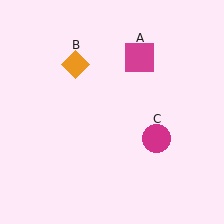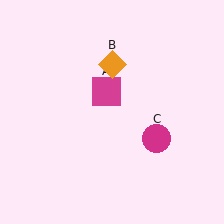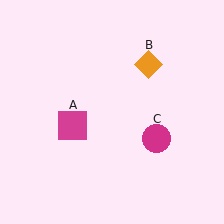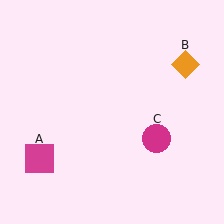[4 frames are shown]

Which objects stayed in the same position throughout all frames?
Magenta circle (object C) remained stationary.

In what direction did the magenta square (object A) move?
The magenta square (object A) moved down and to the left.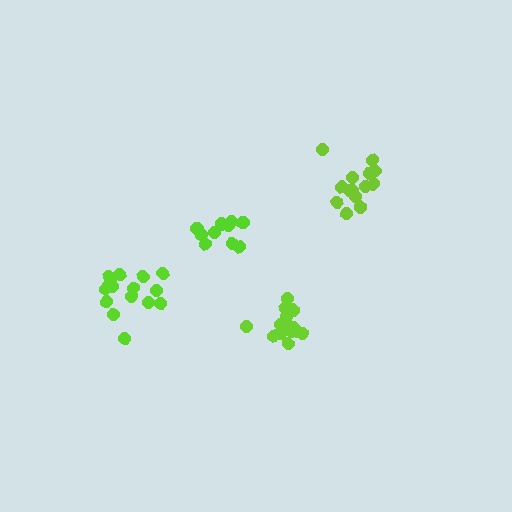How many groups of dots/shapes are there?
There are 4 groups.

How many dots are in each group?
Group 1: 10 dots, Group 2: 14 dots, Group 3: 15 dots, Group 4: 15 dots (54 total).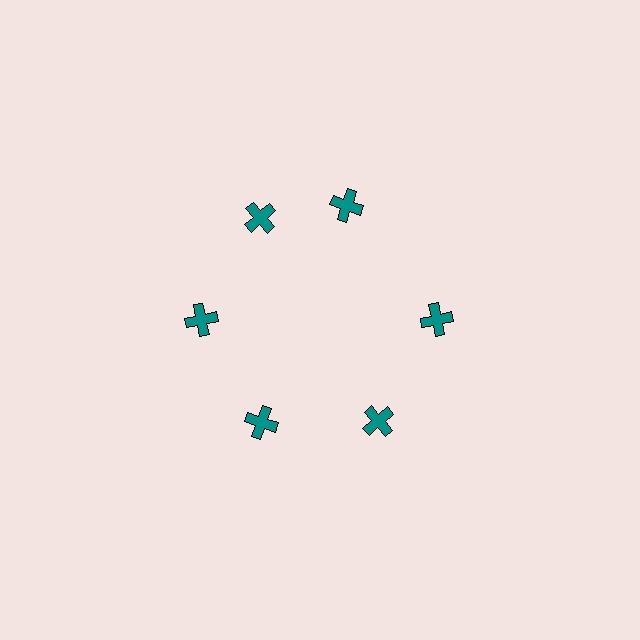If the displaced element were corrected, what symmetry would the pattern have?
It would have 6-fold rotational symmetry — the pattern would map onto itself every 60 degrees.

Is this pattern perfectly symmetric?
No. The 6 teal crosses are arranged in a ring, but one element near the 1 o'clock position is rotated out of alignment along the ring, breaking the 6-fold rotational symmetry.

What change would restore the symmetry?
The symmetry would be restored by rotating it back into even spacing with its neighbors so that all 6 crosses sit at equal angles and equal distance from the center.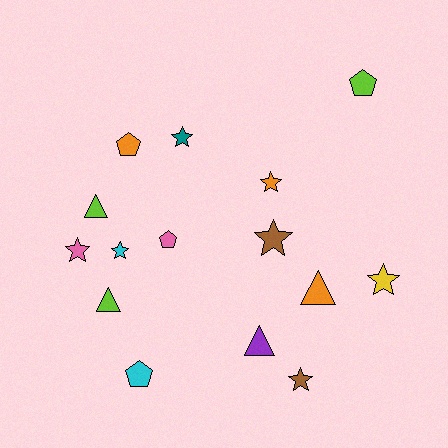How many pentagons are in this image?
There are 4 pentagons.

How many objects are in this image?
There are 15 objects.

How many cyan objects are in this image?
There are 2 cyan objects.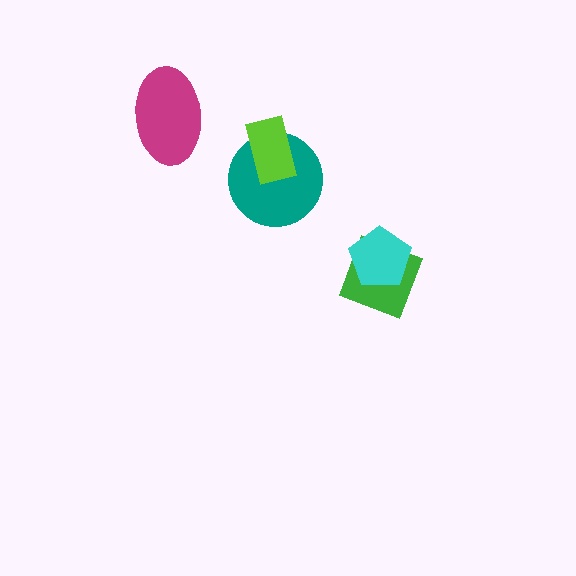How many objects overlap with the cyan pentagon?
1 object overlaps with the cyan pentagon.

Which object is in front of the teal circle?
The lime rectangle is in front of the teal circle.